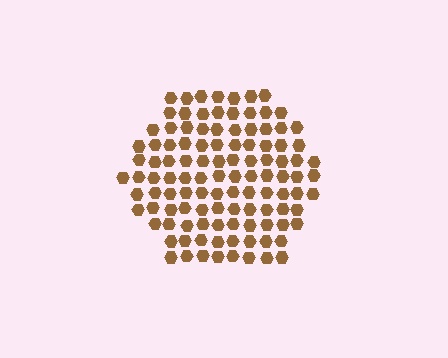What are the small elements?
The small elements are hexagons.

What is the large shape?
The large shape is a hexagon.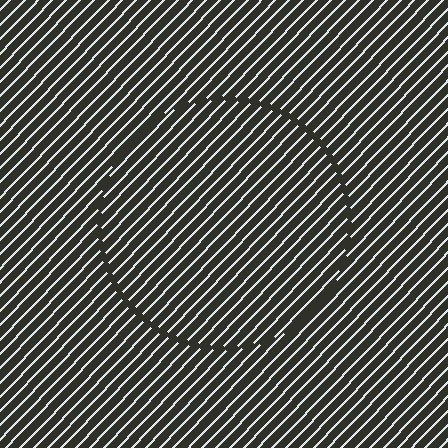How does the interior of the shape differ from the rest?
The interior of the shape contains the same grating, shifted by half a period — the contour is defined by the phase discontinuity where line-ends from the inner and outer gratings abut.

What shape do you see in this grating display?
An illusory circle. The interior of the shape contains the same grating, shifted by half a period — the contour is defined by the phase discontinuity where line-ends from the inner and outer gratings abut.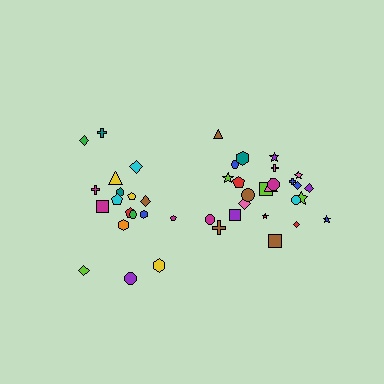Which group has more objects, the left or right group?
The right group.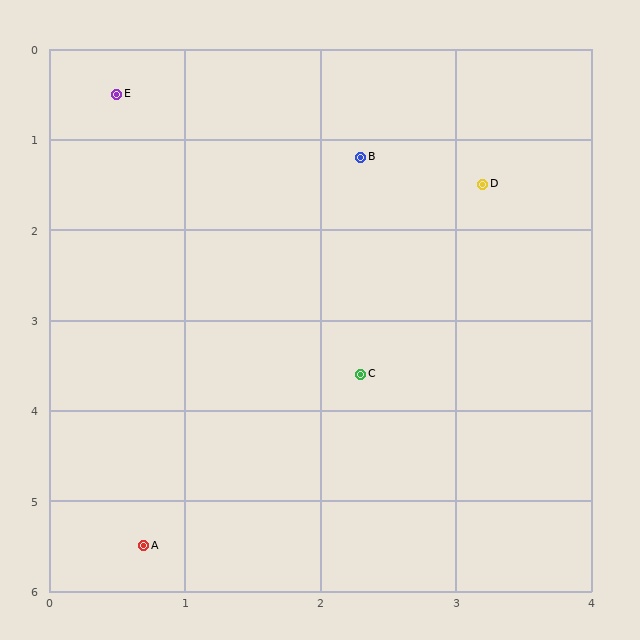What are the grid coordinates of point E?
Point E is at approximately (0.5, 0.5).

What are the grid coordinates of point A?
Point A is at approximately (0.7, 5.5).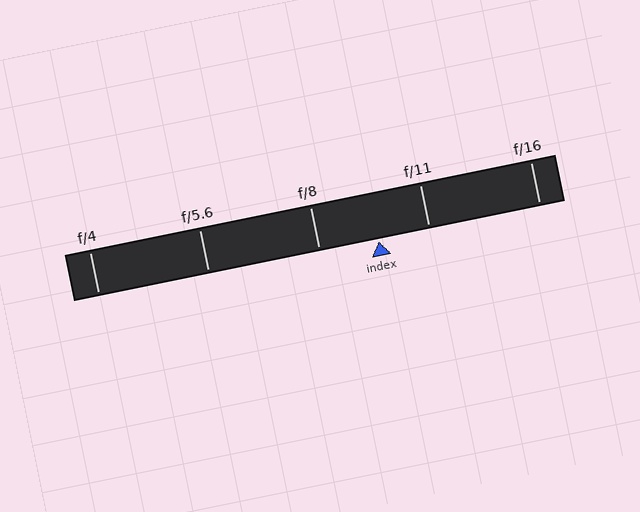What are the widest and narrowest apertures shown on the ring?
The widest aperture shown is f/4 and the narrowest is f/16.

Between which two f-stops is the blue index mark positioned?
The index mark is between f/8 and f/11.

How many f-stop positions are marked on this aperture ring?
There are 5 f-stop positions marked.